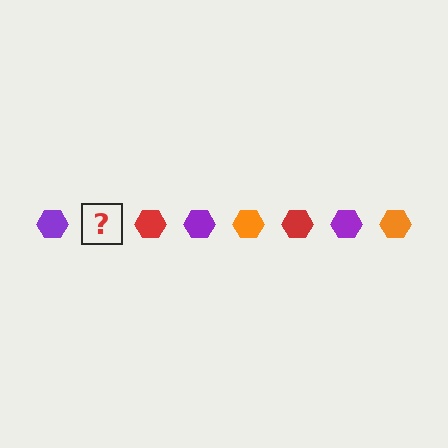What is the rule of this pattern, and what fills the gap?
The rule is that the pattern cycles through purple, orange, red hexagons. The gap should be filled with an orange hexagon.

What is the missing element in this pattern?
The missing element is an orange hexagon.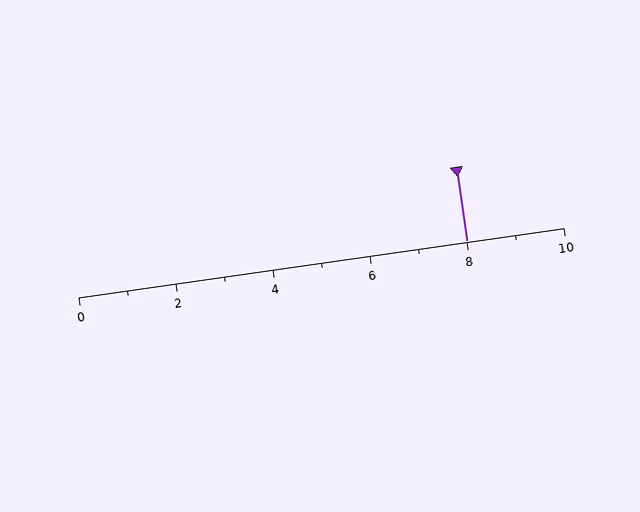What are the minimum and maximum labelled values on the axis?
The axis runs from 0 to 10.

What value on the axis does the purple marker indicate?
The marker indicates approximately 8.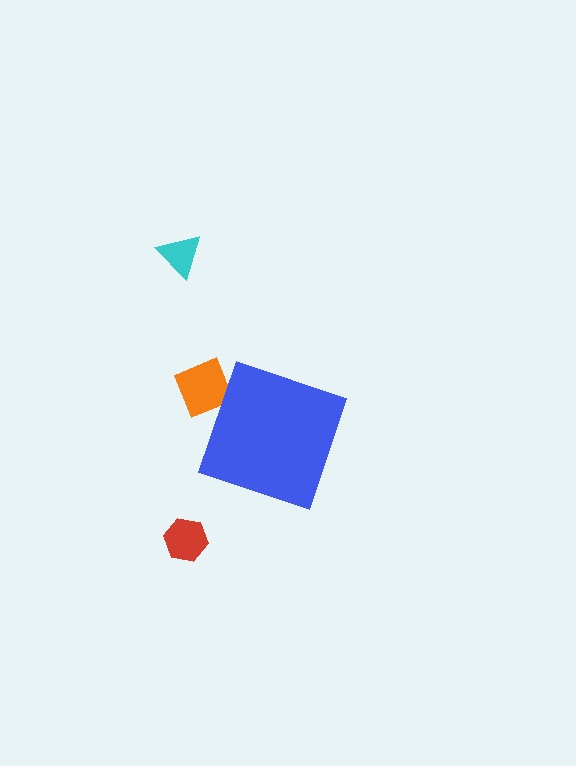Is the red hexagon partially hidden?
No, the red hexagon is fully visible.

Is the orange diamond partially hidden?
Yes, the orange diamond is partially hidden behind the blue diamond.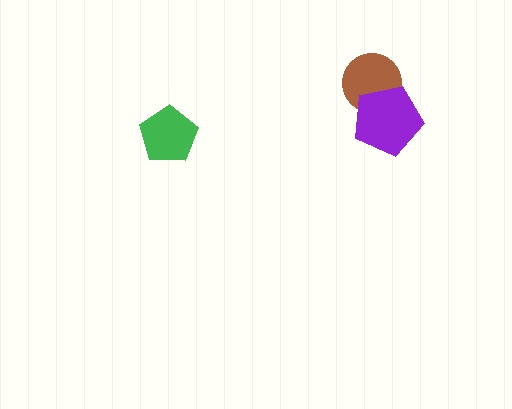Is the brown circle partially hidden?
Yes, it is partially covered by another shape.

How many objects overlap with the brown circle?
1 object overlaps with the brown circle.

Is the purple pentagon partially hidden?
No, no other shape covers it.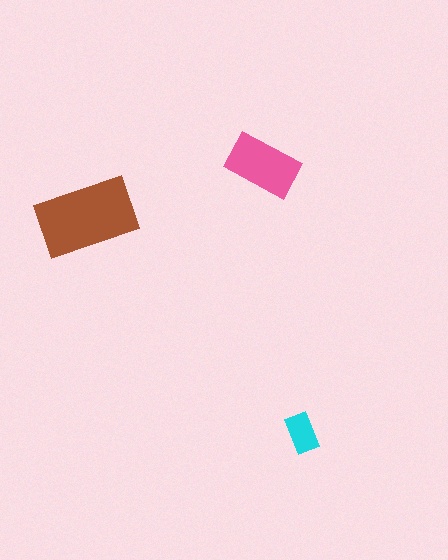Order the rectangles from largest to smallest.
the brown one, the pink one, the cyan one.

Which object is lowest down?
The cyan rectangle is bottommost.